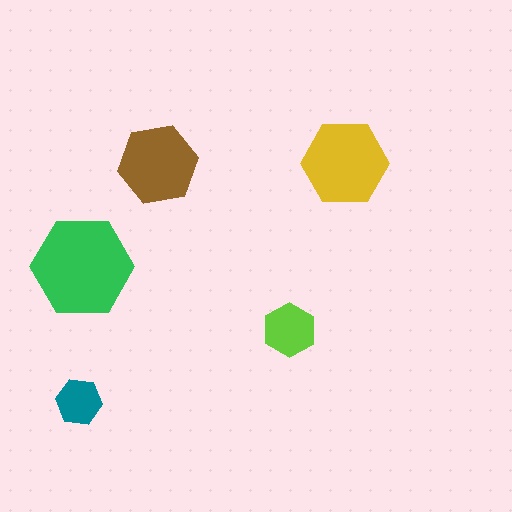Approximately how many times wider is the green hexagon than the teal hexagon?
About 2 times wider.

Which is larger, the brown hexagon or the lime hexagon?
The brown one.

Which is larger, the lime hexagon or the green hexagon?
The green one.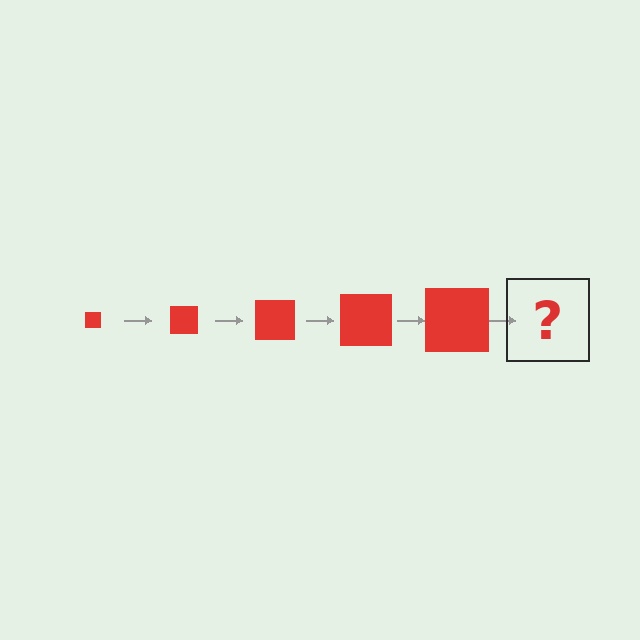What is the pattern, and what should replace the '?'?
The pattern is that the square gets progressively larger each step. The '?' should be a red square, larger than the previous one.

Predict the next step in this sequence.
The next step is a red square, larger than the previous one.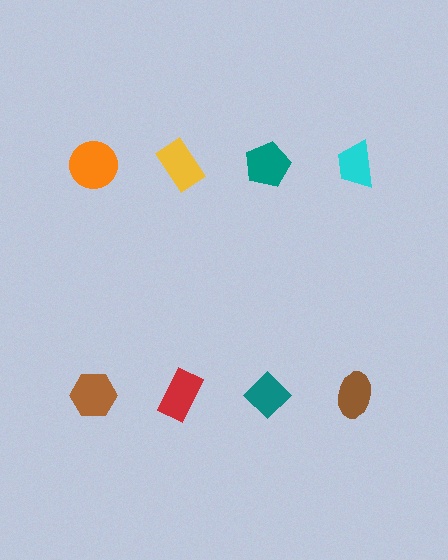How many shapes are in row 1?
4 shapes.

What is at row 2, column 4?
A brown ellipse.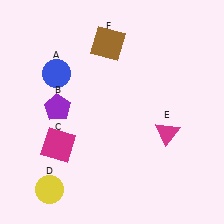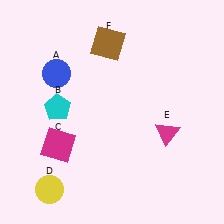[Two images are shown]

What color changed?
The pentagon (B) changed from purple in Image 1 to cyan in Image 2.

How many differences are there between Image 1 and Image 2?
There is 1 difference between the two images.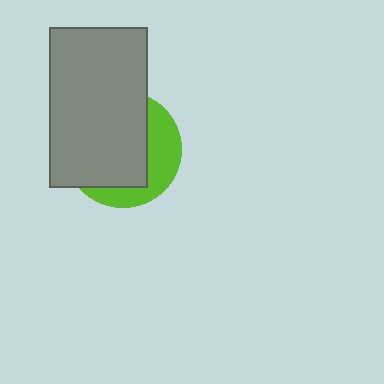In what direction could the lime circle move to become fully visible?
The lime circle could move toward the lower-right. That would shift it out from behind the gray rectangle entirely.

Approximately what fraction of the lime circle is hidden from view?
Roughly 66% of the lime circle is hidden behind the gray rectangle.